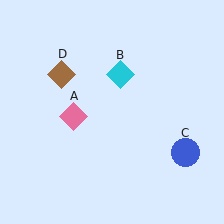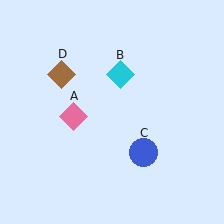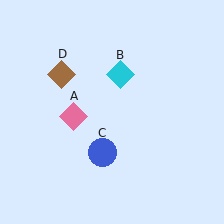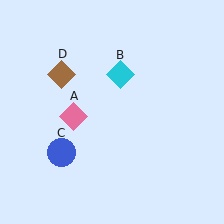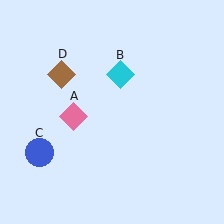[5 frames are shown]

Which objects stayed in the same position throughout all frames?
Pink diamond (object A) and cyan diamond (object B) and brown diamond (object D) remained stationary.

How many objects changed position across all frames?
1 object changed position: blue circle (object C).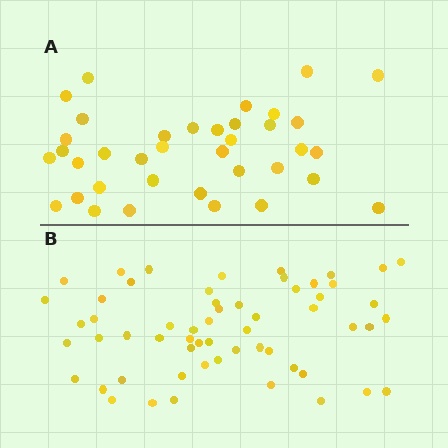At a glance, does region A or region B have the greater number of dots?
Region B (the bottom region) has more dots.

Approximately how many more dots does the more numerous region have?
Region B has approximately 20 more dots than region A.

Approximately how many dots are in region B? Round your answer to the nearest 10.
About 60 dots. (The exact count is 58, which rounds to 60.)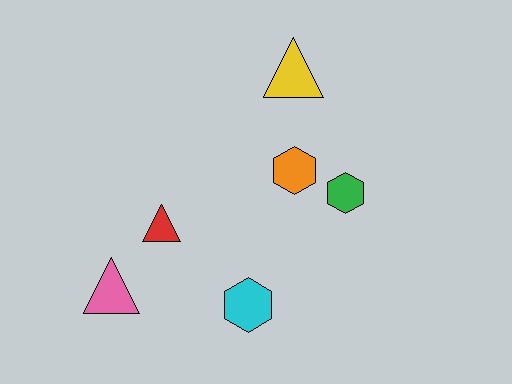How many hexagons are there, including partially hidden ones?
There are 3 hexagons.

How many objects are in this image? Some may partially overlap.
There are 6 objects.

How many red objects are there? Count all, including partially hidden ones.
There is 1 red object.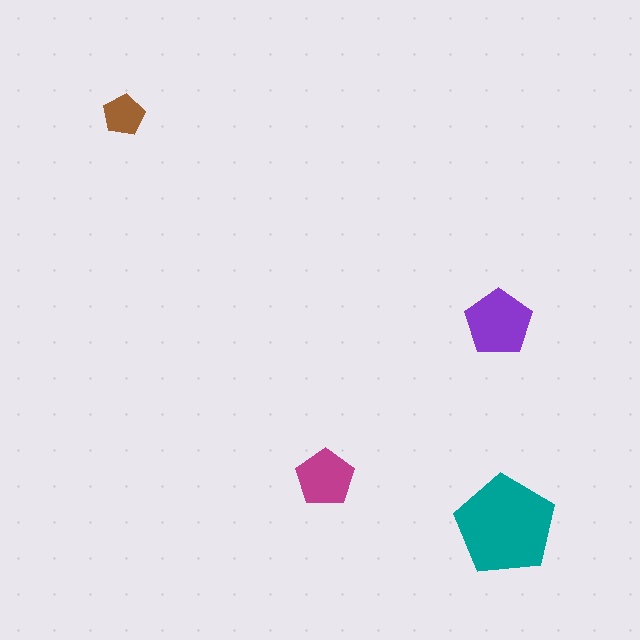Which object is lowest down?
The teal pentagon is bottommost.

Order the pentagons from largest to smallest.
the teal one, the purple one, the magenta one, the brown one.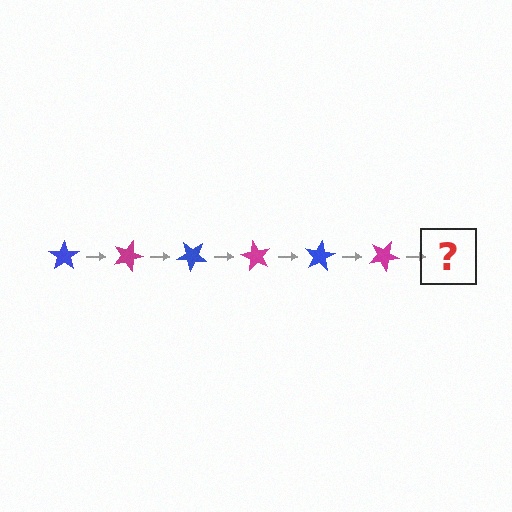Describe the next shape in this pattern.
It should be a blue star, rotated 120 degrees from the start.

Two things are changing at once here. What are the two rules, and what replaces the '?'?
The two rules are that it rotates 20 degrees each step and the color cycles through blue and magenta. The '?' should be a blue star, rotated 120 degrees from the start.